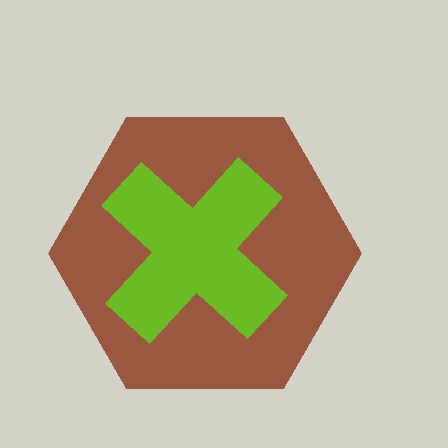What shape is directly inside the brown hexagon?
The lime cross.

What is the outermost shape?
The brown hexagon.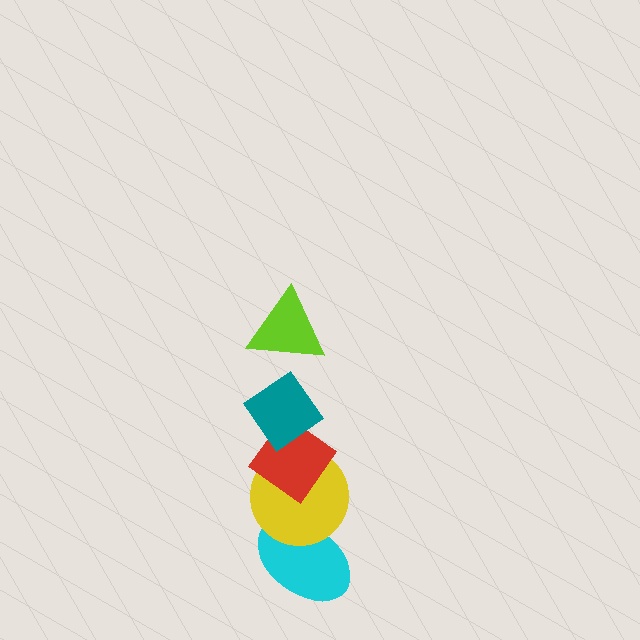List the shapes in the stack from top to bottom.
From top to bottom: the lime triangle, the teal diamond, the red diamond, the yellow circle, the cyan ellipse.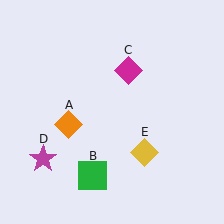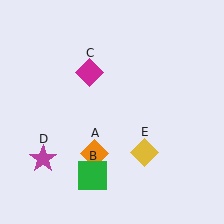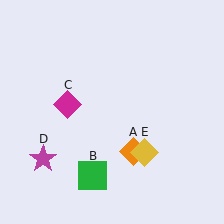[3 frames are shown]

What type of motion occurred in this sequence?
The orange diamond (object A), magenta diamond (object C) rotated counterclockwise around the center of the scene.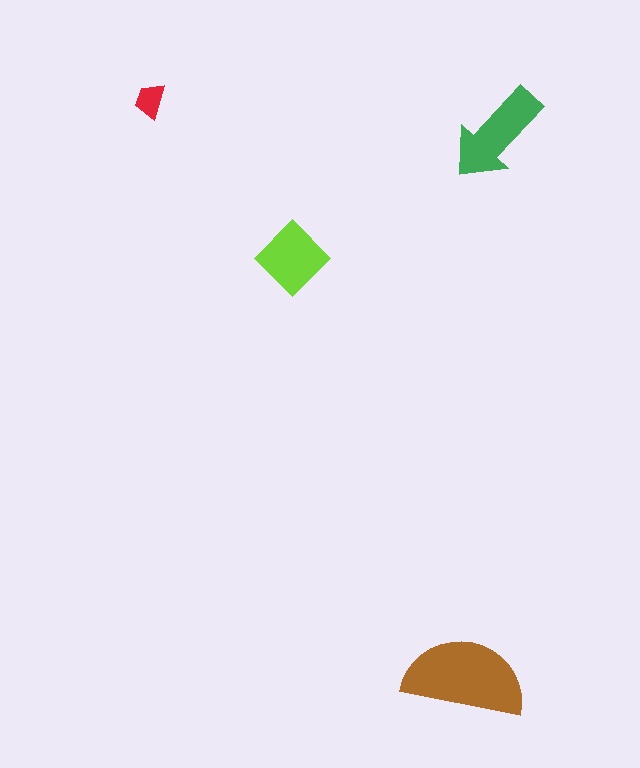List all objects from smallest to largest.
The red trapezoid, the lime diamond, the green arrow, the brown semicircle.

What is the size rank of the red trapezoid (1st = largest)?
4th.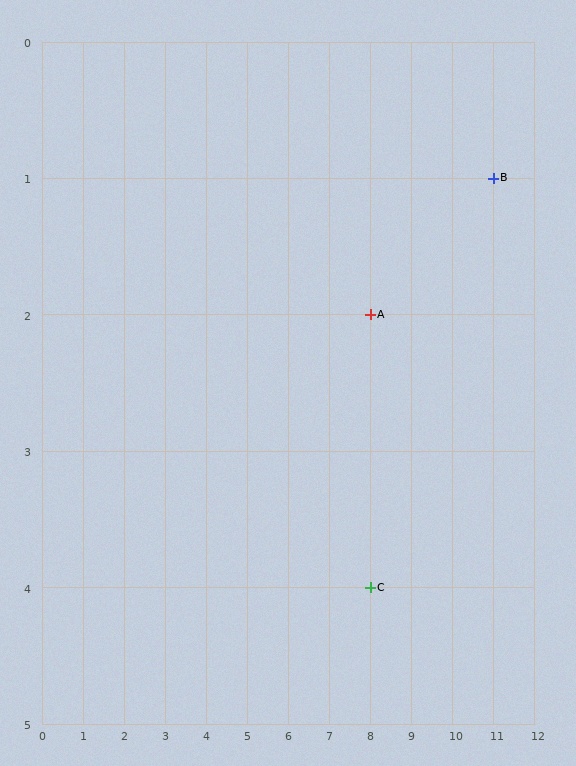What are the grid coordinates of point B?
Point B is at grid coordinates (11, 1).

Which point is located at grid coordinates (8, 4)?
Point C is at (8, 4).